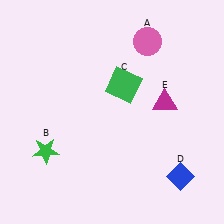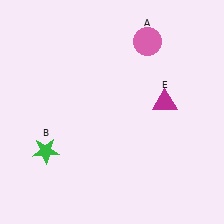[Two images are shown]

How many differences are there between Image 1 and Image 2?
There are 2 differences between the two images.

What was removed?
The green square (C), the blue diamond (D) were removed in Image 2.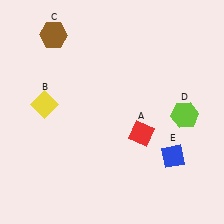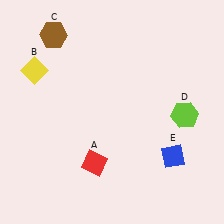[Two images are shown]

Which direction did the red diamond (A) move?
The red diamond (A) moved left.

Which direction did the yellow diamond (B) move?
The yellow diamond (B) moved up.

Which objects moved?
The objects that moved are: the red diamond (A), the yellow diamond (B).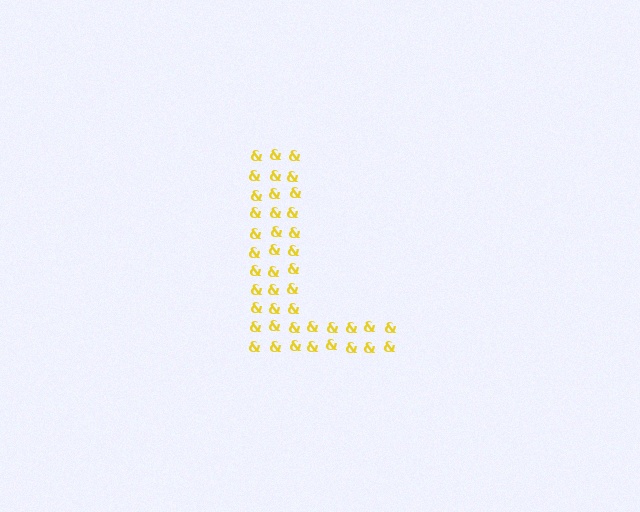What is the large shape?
The large shape is the letter L.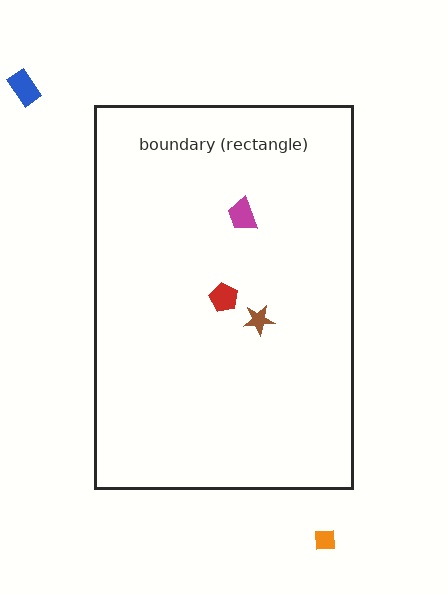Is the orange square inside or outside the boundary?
Outside.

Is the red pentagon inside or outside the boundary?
Inside.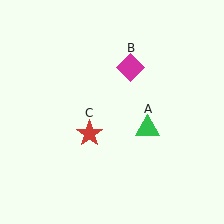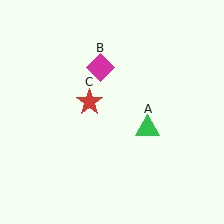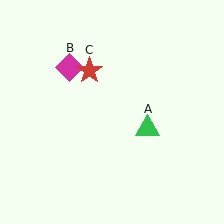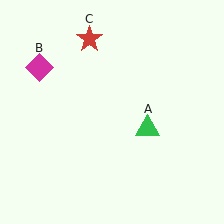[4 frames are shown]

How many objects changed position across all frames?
2 objects changed position: magenta diamond (object B), red star (object C).